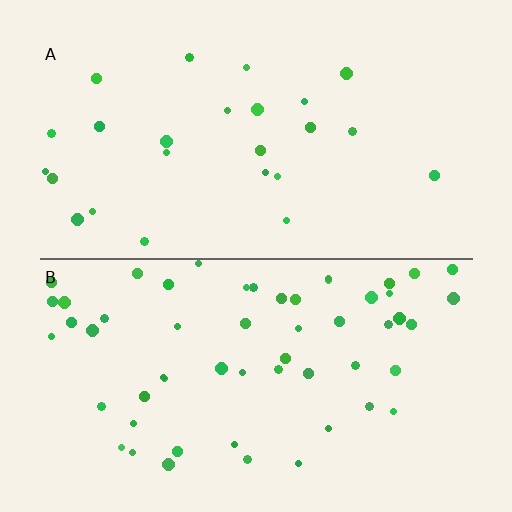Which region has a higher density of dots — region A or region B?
B (the bottom).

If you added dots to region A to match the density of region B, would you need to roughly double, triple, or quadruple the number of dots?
Approximately double.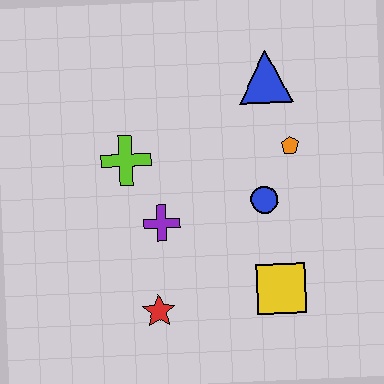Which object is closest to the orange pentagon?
The blue circle is closest to the orange pentagon.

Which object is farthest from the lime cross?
The yellow square is farthest from the lime cross.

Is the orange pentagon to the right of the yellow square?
Yes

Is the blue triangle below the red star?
No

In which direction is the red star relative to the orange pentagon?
The red star is below the orange pentagon.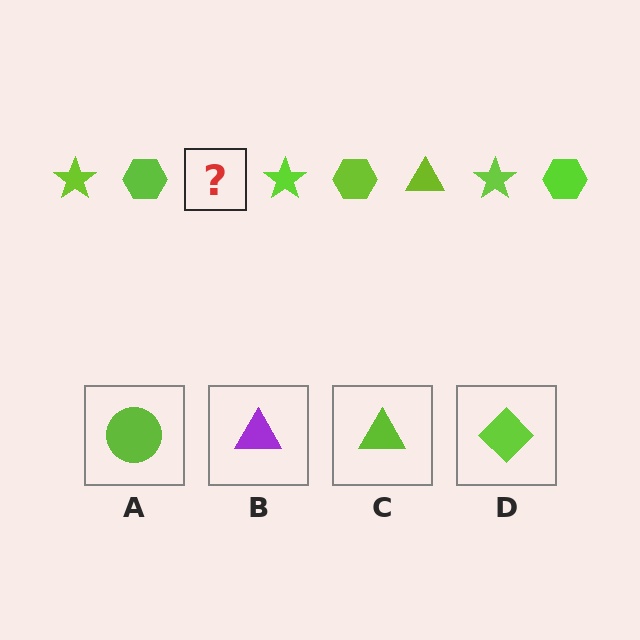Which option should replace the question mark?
Option C.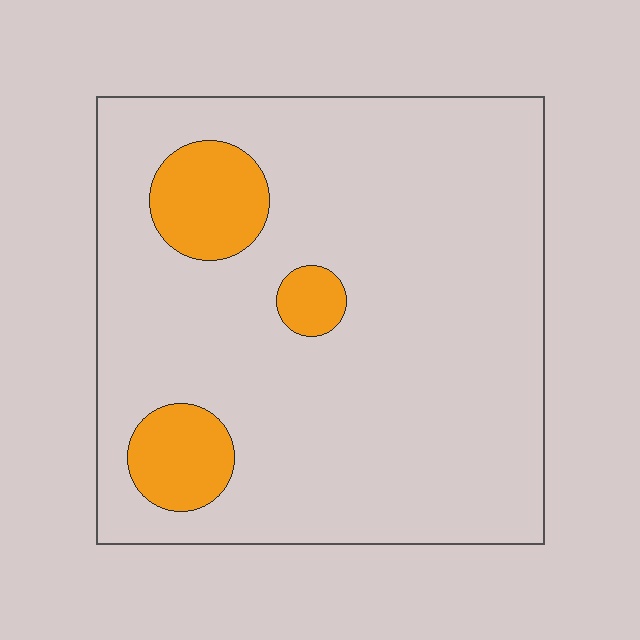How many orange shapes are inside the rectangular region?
3.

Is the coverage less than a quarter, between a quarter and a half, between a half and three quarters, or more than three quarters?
Less than a quarter.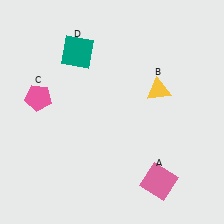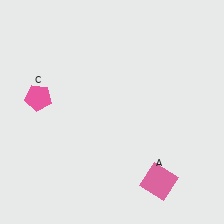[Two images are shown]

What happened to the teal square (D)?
The teal square (D) was removed in Image 2. It was in the top-left area of Image 1.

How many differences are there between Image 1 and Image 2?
There are 2 differences between the two images.